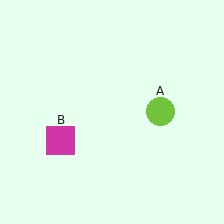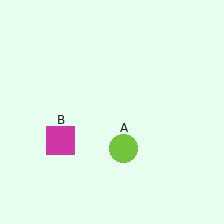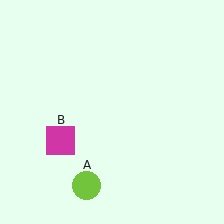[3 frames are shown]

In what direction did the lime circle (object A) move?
The lime circle (object A) moved down and to the left.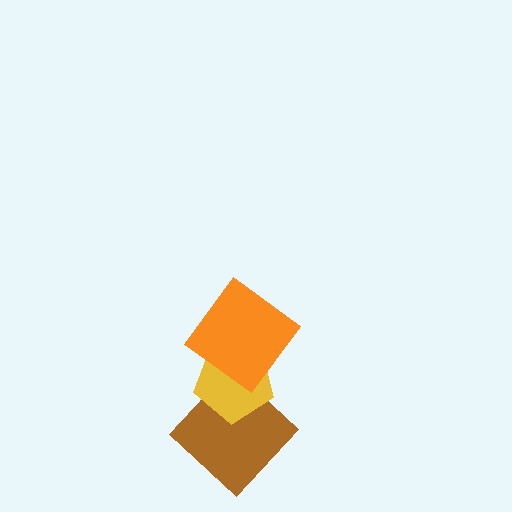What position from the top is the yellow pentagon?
The yellow pentagon is 2nd from the top.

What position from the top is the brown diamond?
The brown diamond is 3rd from the top.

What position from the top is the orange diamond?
The orange diamond is 1st from the top.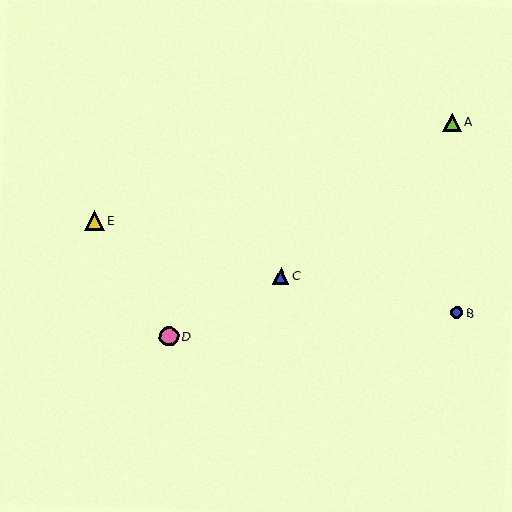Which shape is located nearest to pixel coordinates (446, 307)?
The blue circle (labeled B) at (457, 313) is nearest to that location.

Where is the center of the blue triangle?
The center of the blue triangle is at (281, 276).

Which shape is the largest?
The yellow triangle (labeled E) is the largest.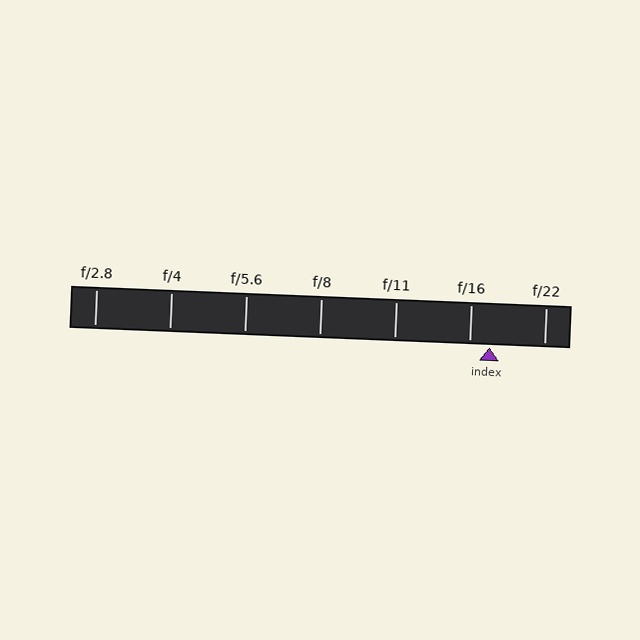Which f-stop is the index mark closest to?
The index mark is closest to f/16.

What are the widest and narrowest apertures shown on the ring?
The widest aperture shown is f/2.8 and the narrowest is f/22.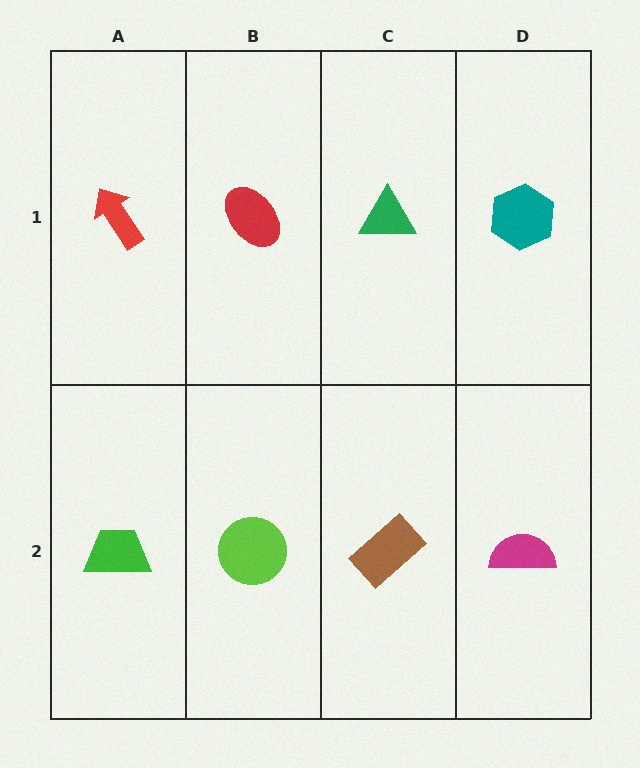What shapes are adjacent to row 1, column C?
A brown rectangle (row 2, column C), a red ellipse (row 1, column B), a teal hexagon (row 1, column D).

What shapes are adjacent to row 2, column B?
A red ellipse (row 1, column B), a green trapezoid (row 2, column A), a brown rectangle (row 2, column C).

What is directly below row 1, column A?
A green trapezoid.